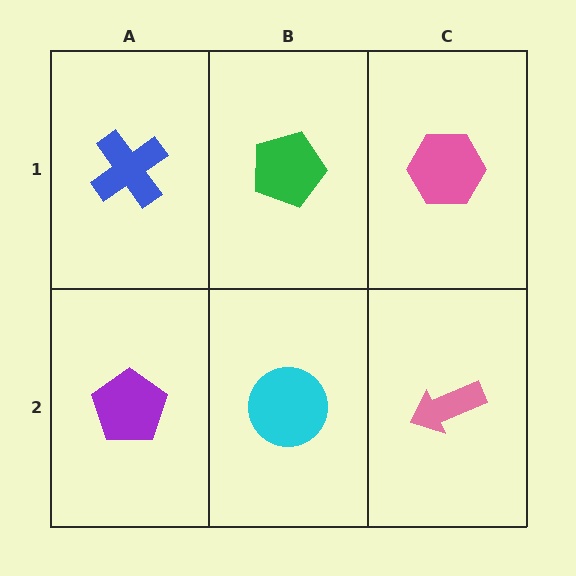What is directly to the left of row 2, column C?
A cyan circle.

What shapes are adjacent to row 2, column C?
A pink hexagon (row 1, column C), a cyan circle (row 2, column B).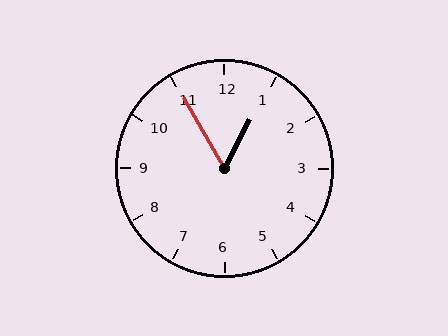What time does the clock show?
12:55.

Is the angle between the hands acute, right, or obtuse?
It is acute.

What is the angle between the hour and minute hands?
Approximately 58 degrees.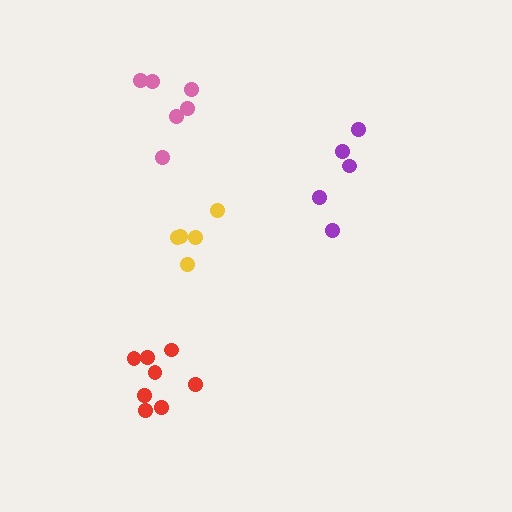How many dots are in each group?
Group 1: 5 dots, Group 2: 6 dots, Group 3: 8 dots, Group 4: 5 dots (24 total).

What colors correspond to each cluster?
The clusters are colored: purple, pink, red, yellow.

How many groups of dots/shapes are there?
There are 4 groups.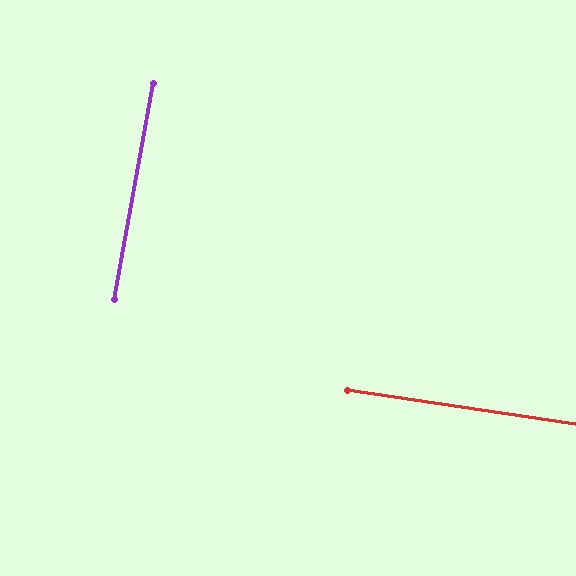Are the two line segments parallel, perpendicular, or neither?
Perpendicular — they meet at approximately 88°.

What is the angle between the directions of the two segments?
Approximately 88 degrees.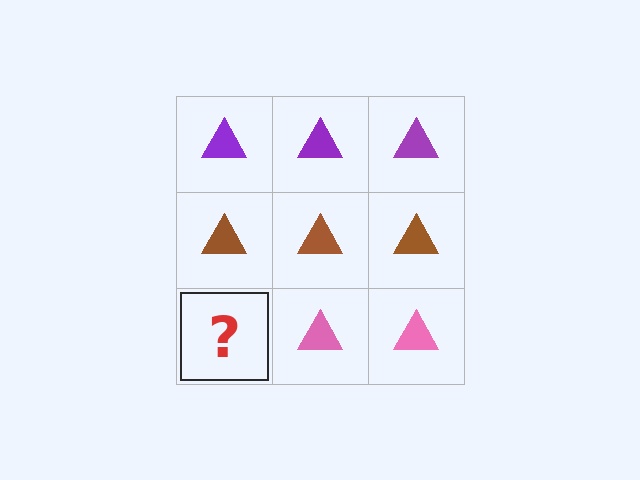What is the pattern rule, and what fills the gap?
The rule is that each row has a consistent color. The gap should be filled with a pink triangle.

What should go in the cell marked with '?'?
The missing cell should contain a pink triangle.